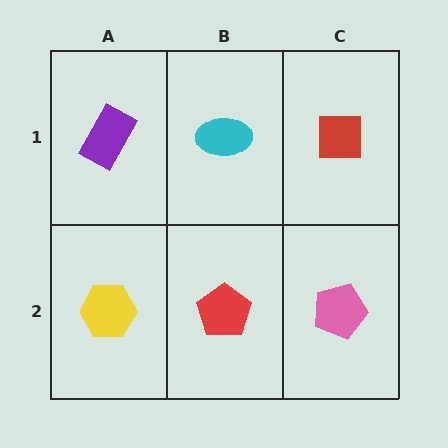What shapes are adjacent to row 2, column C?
A red square (row 1, column C), a red pentagon (row 2, column B).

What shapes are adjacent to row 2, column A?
A purple rectangle (row 1, column A), a red pentagon (row 2, column B).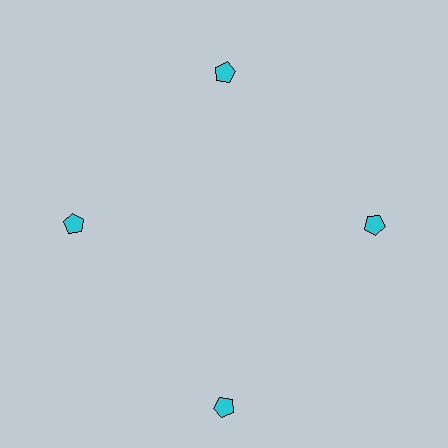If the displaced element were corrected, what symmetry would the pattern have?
It would have 4-fold rotational symmetry — the pattern would map onto itself every 90 degrees.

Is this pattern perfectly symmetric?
No. The 4 cyan pentagons are arranged in a ring, but one element near the 6 o'clock position is pushed outward from the center, breaking the 4-fold rotational symmetry.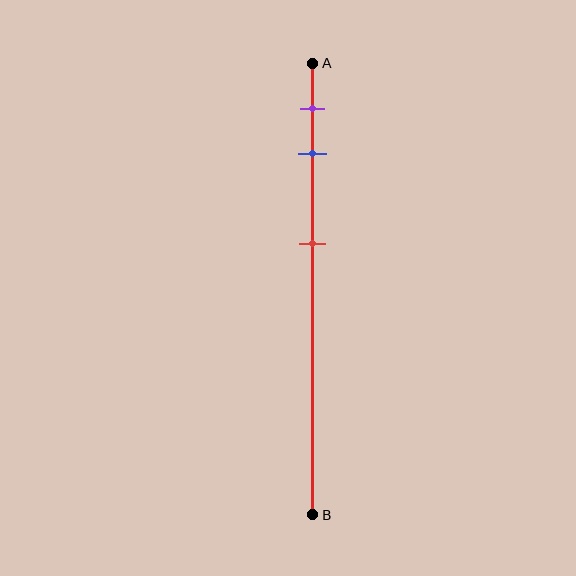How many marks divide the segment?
There are 3 marks dividing the segment.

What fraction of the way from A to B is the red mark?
The red mark is approximately 40% (0.4) of the way from A to B.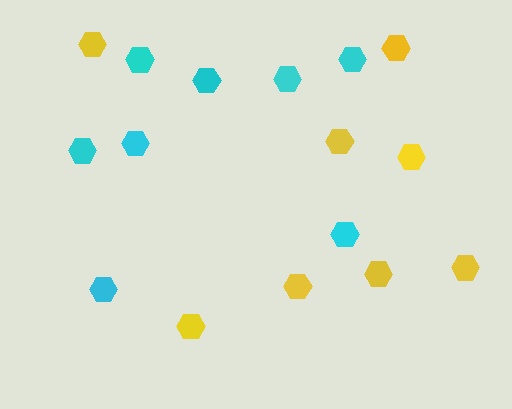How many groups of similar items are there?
There are 2 groups: one group of yellow hexagons (8) and one group of cyan hexagons (8).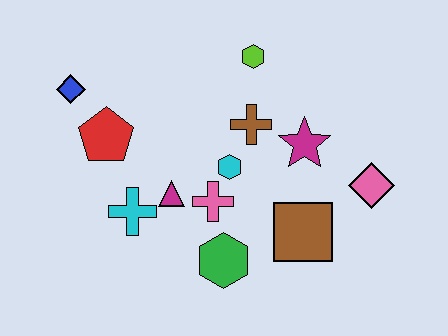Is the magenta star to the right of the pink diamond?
No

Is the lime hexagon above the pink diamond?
Yes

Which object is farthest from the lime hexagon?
The green hexagon is farthest from the lime hexagon.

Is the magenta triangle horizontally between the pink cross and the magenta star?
No